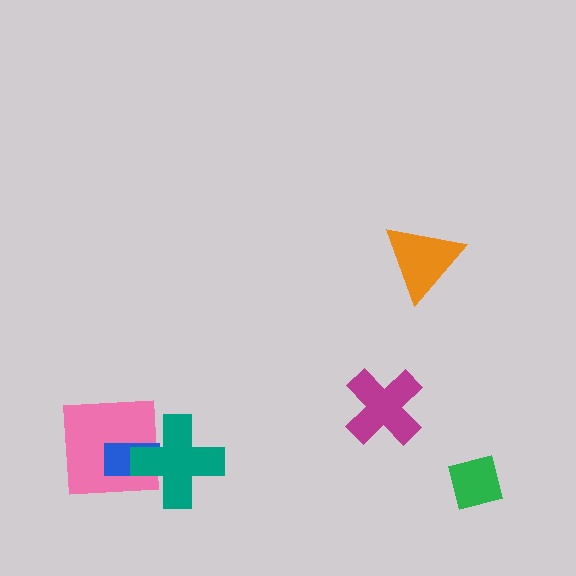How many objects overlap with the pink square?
2 objects overlap with the pink square.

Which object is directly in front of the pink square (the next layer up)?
The blue rectangle is directly in front of the pink square.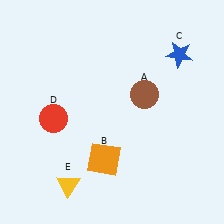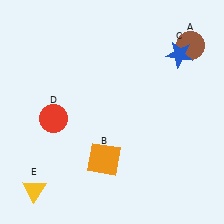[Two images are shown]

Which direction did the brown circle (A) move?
The brown circle (A) moved up.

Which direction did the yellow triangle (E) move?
The yellow triangle (E) moved left.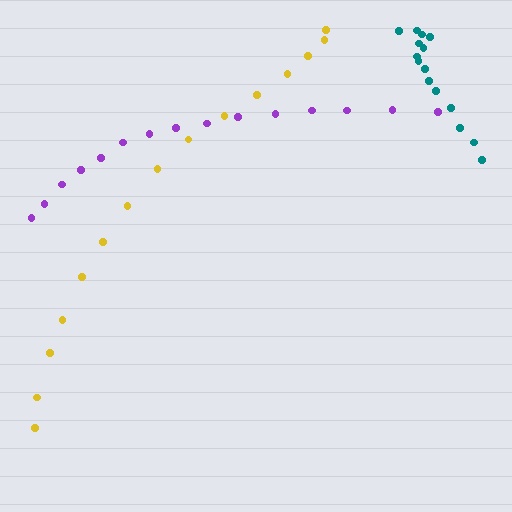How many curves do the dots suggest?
There are 3 distinct paths.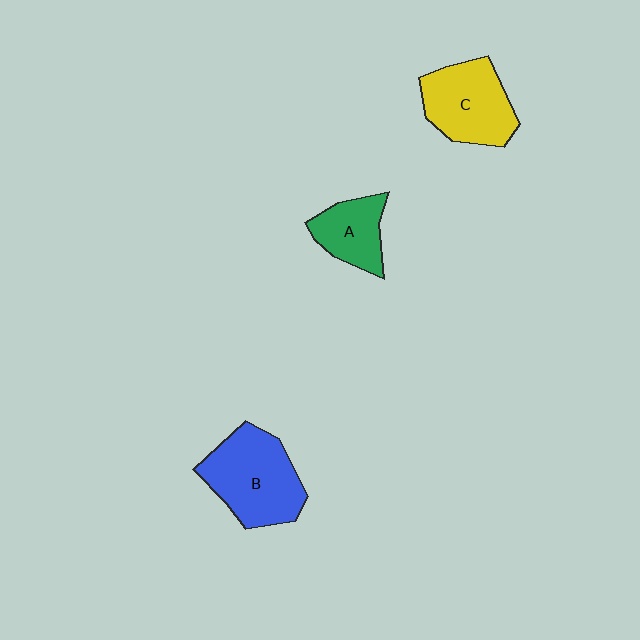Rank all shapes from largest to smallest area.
From largest to smallest: B (blue), C (yellow), A (green).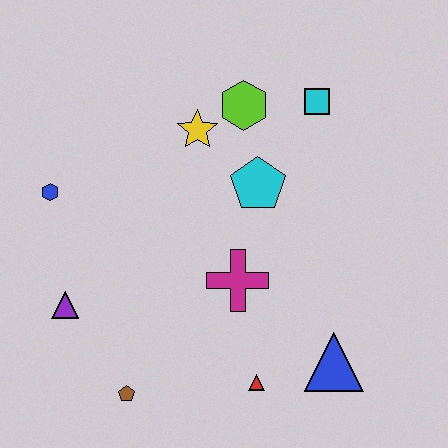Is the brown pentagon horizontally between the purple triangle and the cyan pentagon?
Yes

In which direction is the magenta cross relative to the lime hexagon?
The magenta cross is below the lime hexagon.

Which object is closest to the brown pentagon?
The purple triangle is closest to the brown pentagon.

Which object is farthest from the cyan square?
The brown pentagon is farthest from the cyan square.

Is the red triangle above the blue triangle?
No